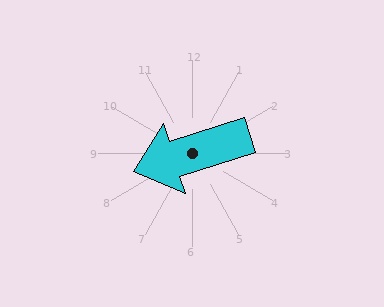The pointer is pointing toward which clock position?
Roughly 8 o'clock.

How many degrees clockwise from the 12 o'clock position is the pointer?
Approximately 253 degrees.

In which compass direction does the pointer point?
West.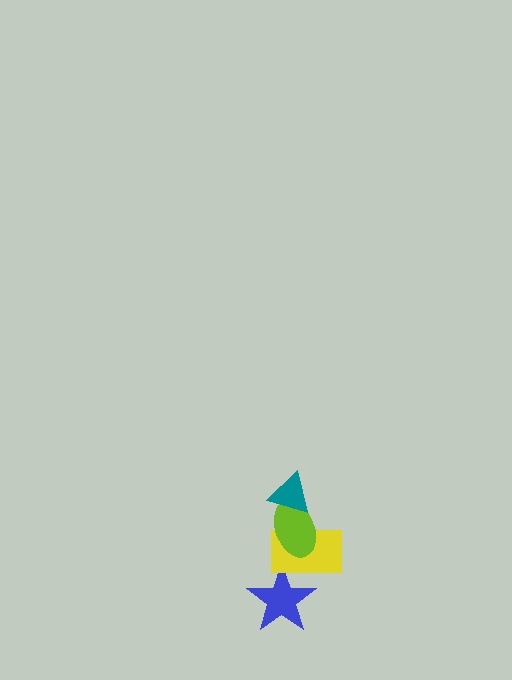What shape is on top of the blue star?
The yellow rectangle is on top of the blue star.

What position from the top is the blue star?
The blue star is 4th from the top.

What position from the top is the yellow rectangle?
The yellow rectangle is 3rd from the top.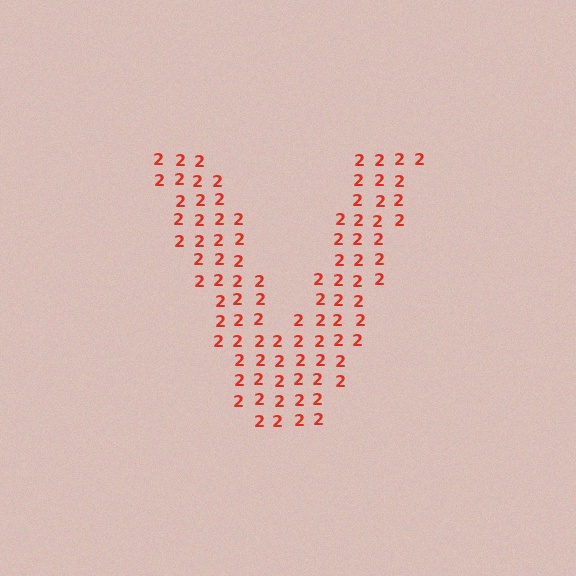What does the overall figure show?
The overall figure shows the letter V.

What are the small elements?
The small elements are digit 2's.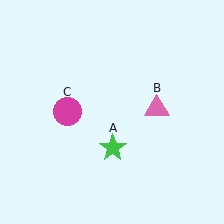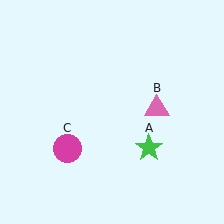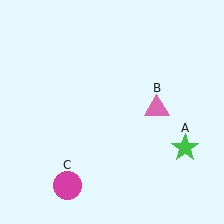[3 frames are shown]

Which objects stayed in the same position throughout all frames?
Pink triangle (object B) remained stationary.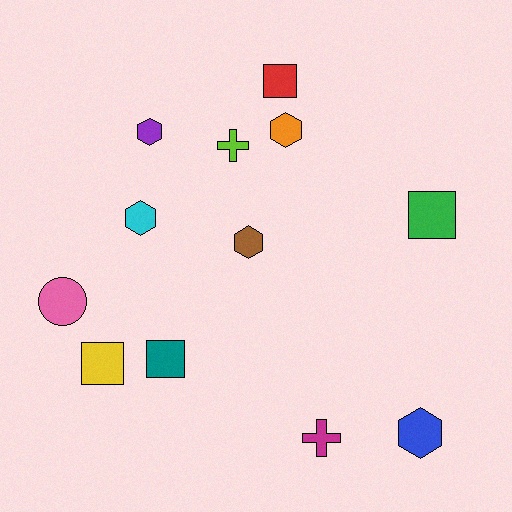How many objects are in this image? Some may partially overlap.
There are 12 objects.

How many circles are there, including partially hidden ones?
There is 1 circle.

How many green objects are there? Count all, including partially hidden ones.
There is 1 green object.